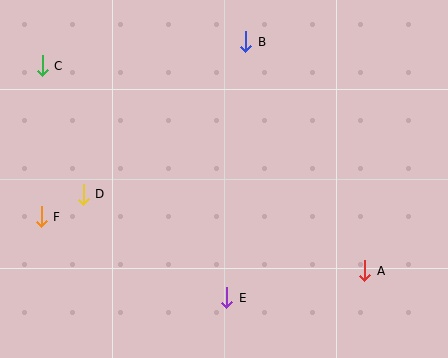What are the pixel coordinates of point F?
Point F is at (41, 217).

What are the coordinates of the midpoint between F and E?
The midpoint between F and E is at (134, 257).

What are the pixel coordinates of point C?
Point C is at (42, 66).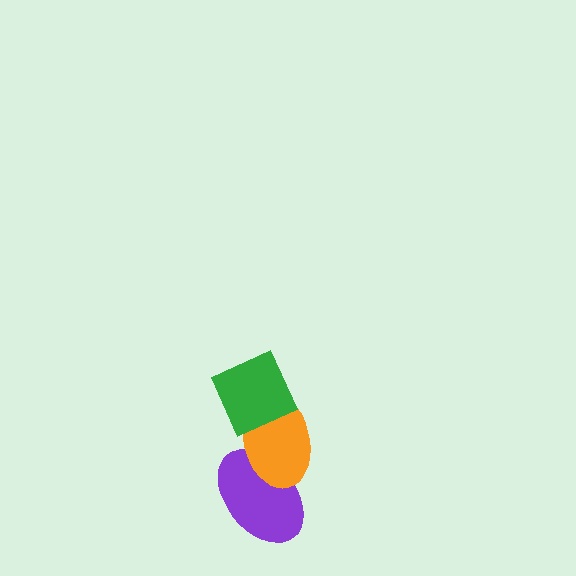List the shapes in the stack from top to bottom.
From top to bottom: the green diamond, the orange ellipse, the purple ellipse.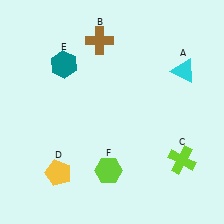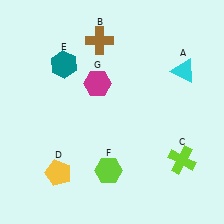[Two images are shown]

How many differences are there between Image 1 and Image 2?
There is 1 difference between the two images.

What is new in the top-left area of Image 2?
A magenta hexagon (G) was added in the top-left area of Image 2.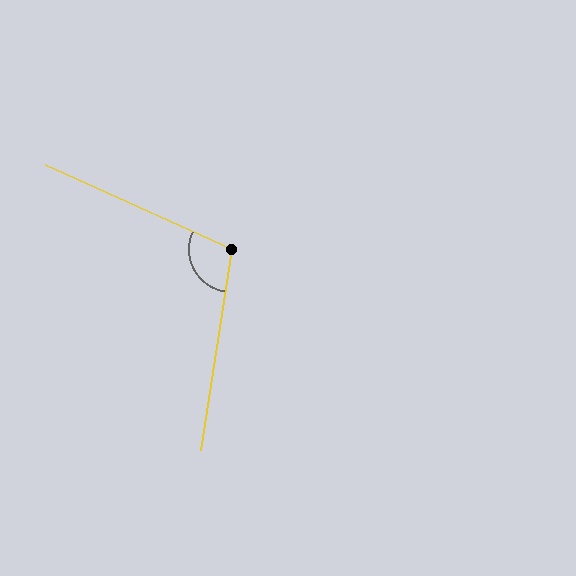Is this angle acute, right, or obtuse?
It is obtuse.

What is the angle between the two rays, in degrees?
Approximately 105 degrees.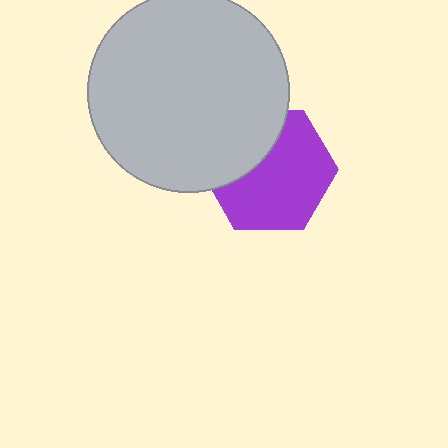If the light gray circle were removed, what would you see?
You would see the complete purple hexagon.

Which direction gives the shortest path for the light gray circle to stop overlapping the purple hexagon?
Moving toward the upper-left gives the shortest separation.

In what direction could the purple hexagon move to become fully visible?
The purple hexagon could move toward the lower-right. That would shift it out from behind the light gray circle entirely.